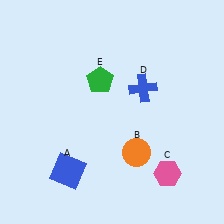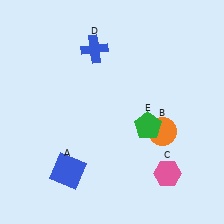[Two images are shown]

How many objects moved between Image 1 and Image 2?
3 objects moved between the two images.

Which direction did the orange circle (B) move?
The orange circle (B) moved right.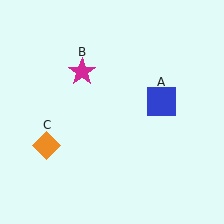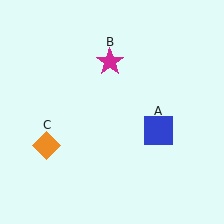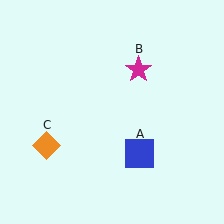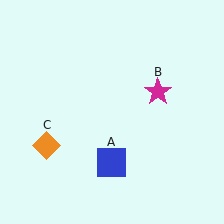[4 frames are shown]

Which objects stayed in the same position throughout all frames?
Orange diamond (object C) remained stationary.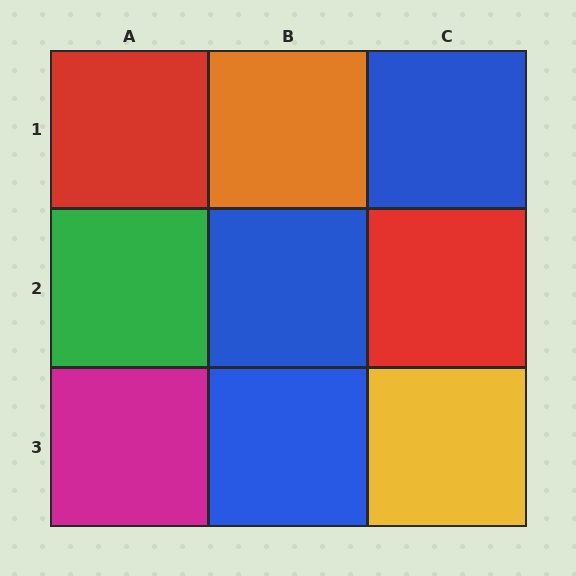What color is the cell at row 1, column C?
Blue.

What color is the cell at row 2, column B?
Blue.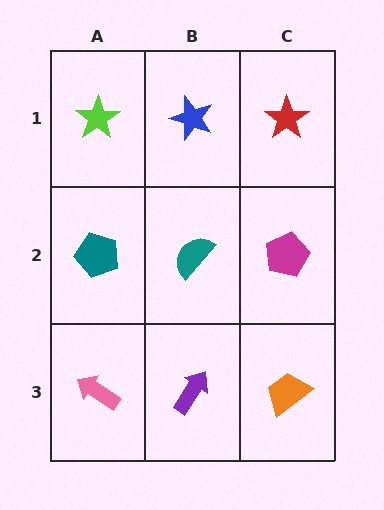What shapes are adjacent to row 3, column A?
A teal pentagon (row 2, column A), a purple arrow (row 3, column B).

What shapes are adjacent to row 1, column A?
A teal pentagon (row 2, column A), a blue star (row 1, column B).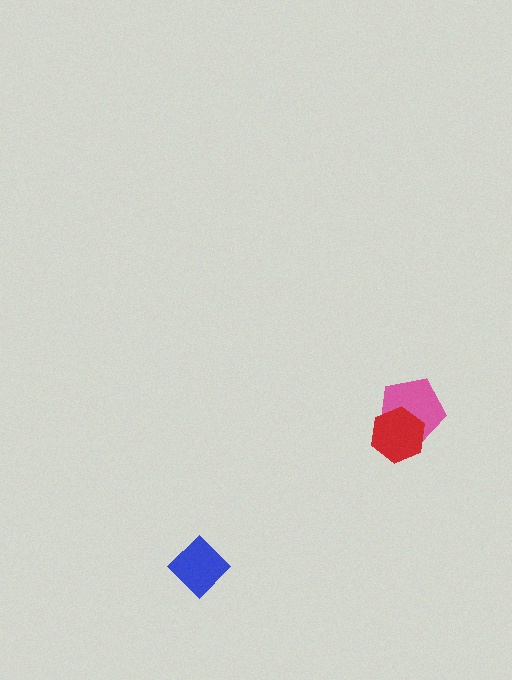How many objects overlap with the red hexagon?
1 object overlaps with the red hexagon.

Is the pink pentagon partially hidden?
Yes, it is partially covered by another shape.